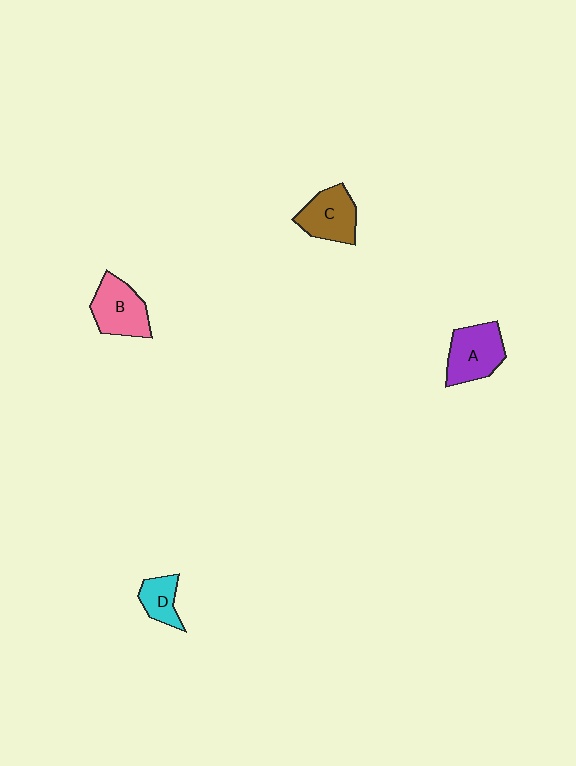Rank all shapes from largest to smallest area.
From largest to smallest: A (purple), B (pink), C (brown), D (cyan).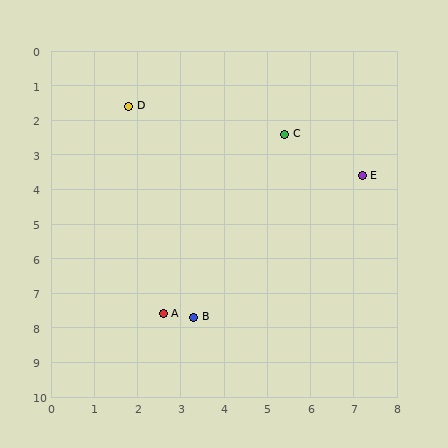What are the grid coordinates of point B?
Point B is at approximately (3.3, 7.7).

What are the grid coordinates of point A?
Point A is at approximately (2.6, 7.6).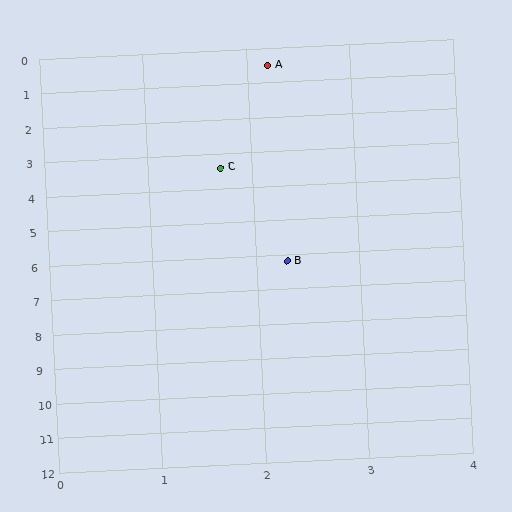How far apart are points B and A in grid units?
Points B and A are about 5.7 grid units apart.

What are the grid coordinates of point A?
Point A is at approximately (2.2, 0.5).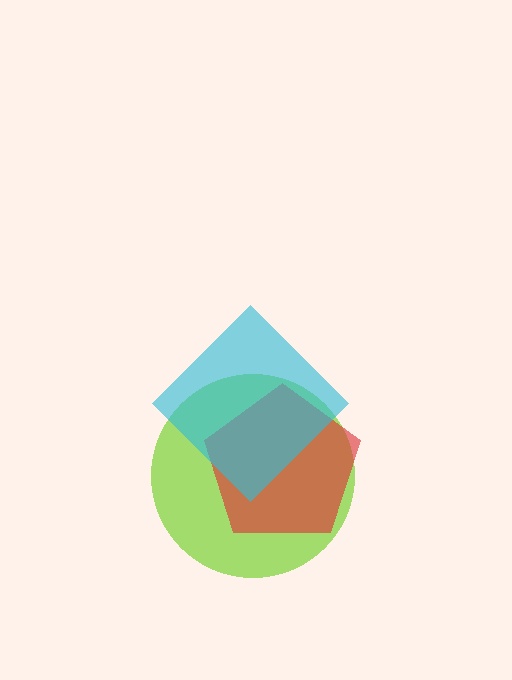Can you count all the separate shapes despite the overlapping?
Yes, there are 3 separate shapes.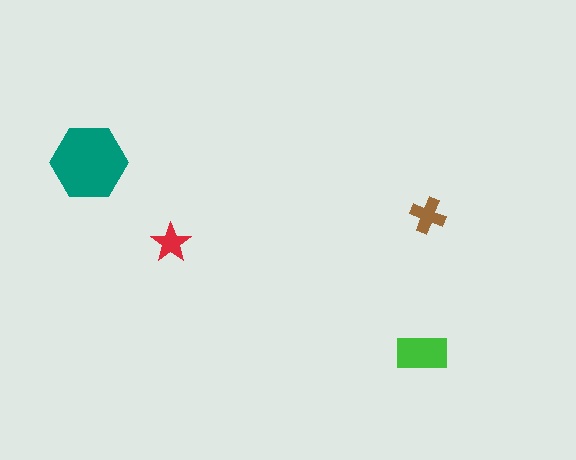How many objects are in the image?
There are 4 objects in the image.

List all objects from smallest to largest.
The red star, the brown cross, the green rectangle, the teal hexagon.